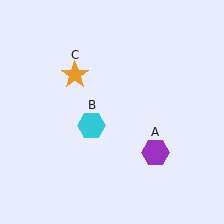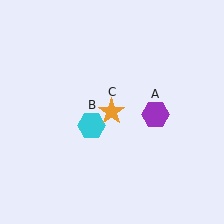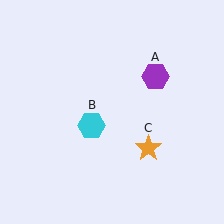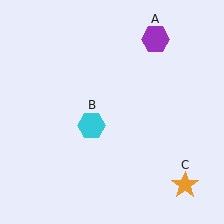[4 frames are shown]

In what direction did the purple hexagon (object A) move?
The purple hexagon (object A) moved up.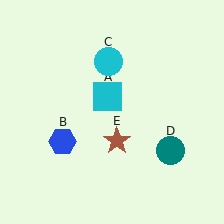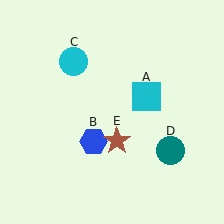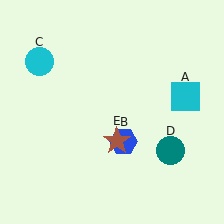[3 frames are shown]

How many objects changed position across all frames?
3 objects changed position: cyan square (object A), blue hexagon (object B), cyan circle (object C).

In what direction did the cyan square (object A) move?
The cyan square (object A) moved right.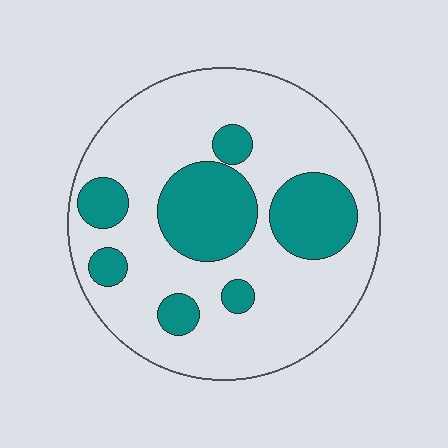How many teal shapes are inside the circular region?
7.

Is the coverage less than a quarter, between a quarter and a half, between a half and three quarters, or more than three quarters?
Between a quarter and a half.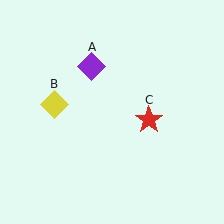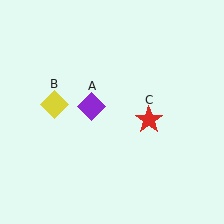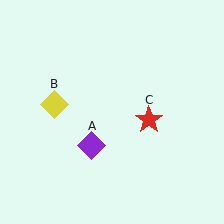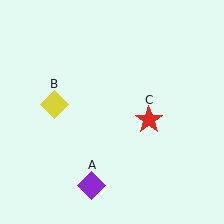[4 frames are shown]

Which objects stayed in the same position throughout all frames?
Yellow diamond (object B) and red star (object C) remained stationary.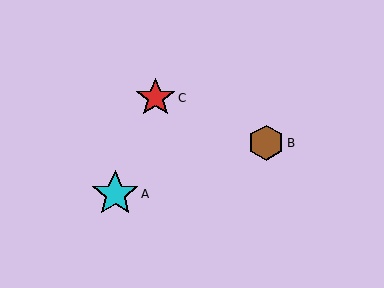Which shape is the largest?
The cyan star (labeled A) is the largest.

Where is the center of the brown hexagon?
The center of the brown hexagon is at (266, 143).